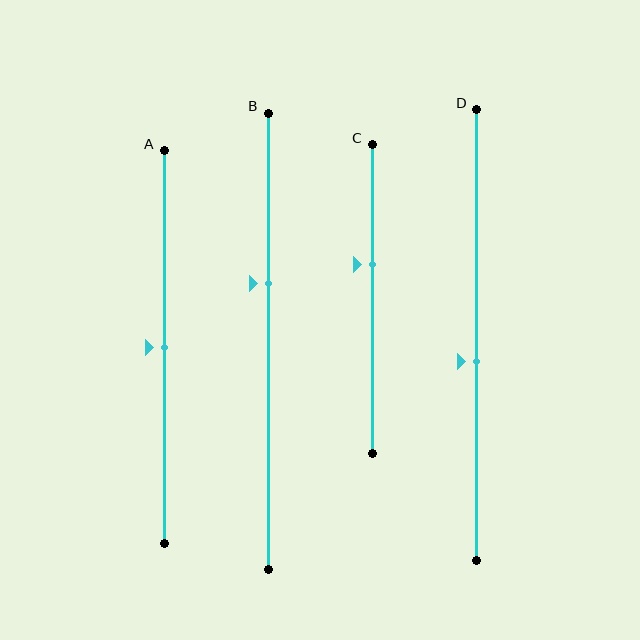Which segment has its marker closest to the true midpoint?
Segment A has its marker closest to the true midpoint.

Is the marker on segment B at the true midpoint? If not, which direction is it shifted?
No, the marker on segment B is shifted upward by about 13% of the segment length.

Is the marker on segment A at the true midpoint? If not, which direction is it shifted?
Yes, the marker on segment A is at the true midpoint.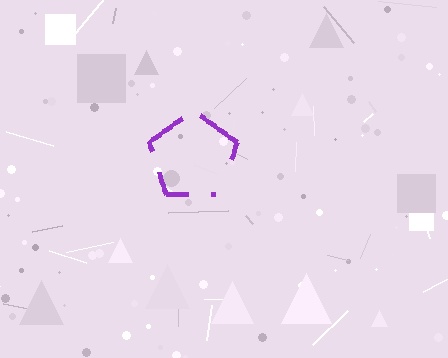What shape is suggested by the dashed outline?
The dashed outline suggests a pentagon.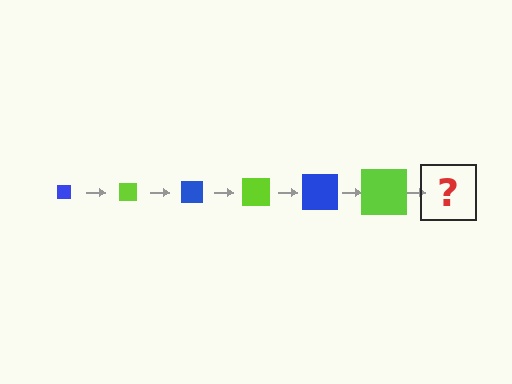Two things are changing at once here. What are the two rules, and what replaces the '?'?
The two rules are that the square grows larger each step and the color cycles through blue and lime. The '?' should be a blue square, larger than the previous one.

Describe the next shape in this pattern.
It should be a blue square, larger than the previous one.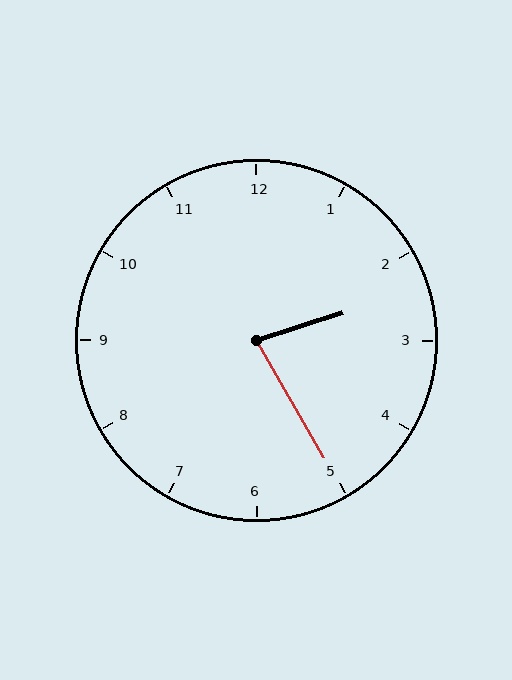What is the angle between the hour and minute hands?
Approximately 78 degrees.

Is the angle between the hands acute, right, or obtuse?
It is acute.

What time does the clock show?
2:25.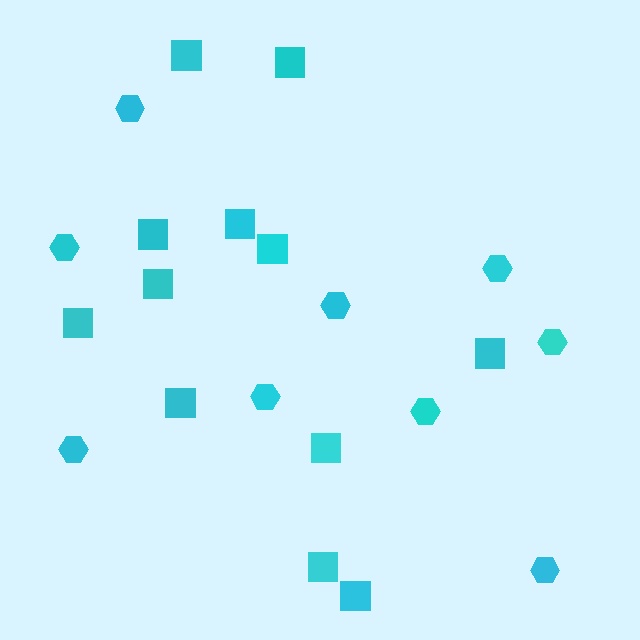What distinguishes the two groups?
There are 2 groups: one group of squares (12) and one group of hexagons (9).